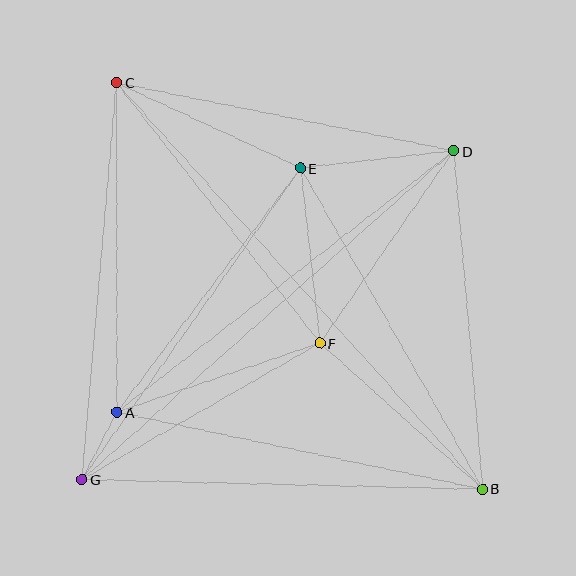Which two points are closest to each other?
Points A and G are closest to each other.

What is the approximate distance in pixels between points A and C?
The distance between A and C is approximately 330 pixels.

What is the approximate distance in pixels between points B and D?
The distance between B and D is approximately 339 pixels.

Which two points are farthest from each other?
Points B and C are farthest from each other.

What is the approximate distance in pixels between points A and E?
The distance between A and E is approximately 305 pixels.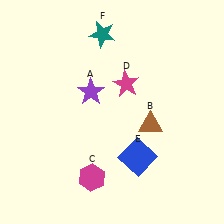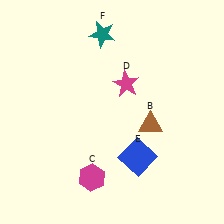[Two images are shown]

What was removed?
The purple star (A) was removed in Image 2.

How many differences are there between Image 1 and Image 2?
There is 1 difference between the two images.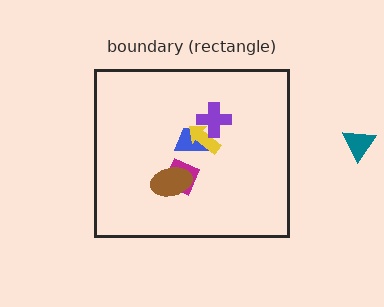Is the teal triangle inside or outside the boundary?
Outside.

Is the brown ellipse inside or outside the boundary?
Inside.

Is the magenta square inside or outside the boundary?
Inside.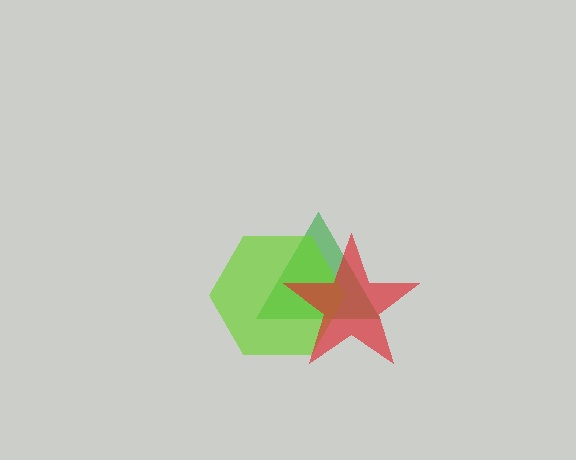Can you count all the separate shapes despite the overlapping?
Yes, there are 3 separate shapes.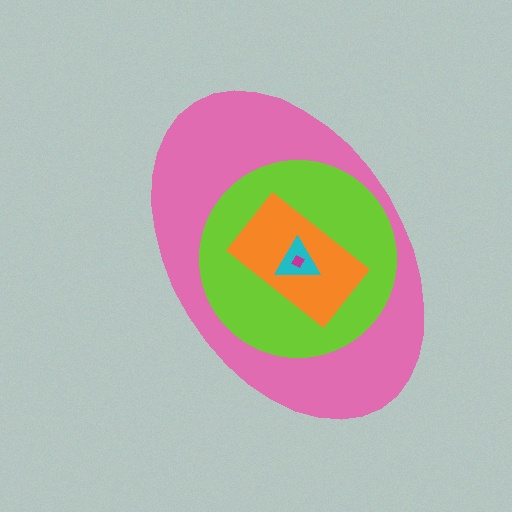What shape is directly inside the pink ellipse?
The lime circle.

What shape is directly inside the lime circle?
The orange rectangle.